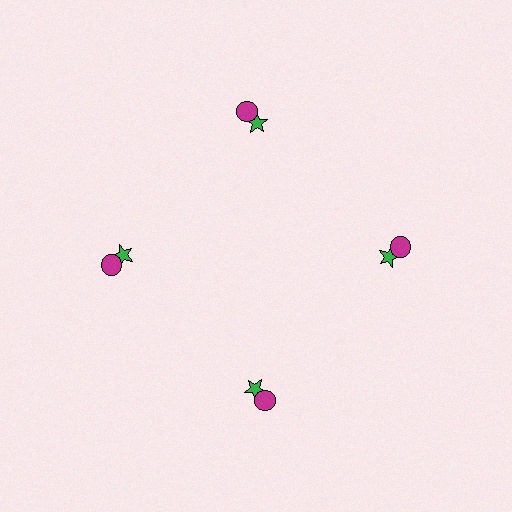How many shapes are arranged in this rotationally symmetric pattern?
There are 8 shapes, arranged in 4 groups of 2.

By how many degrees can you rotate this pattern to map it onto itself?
The pattern maps onto itself every 90 degrees of rotation.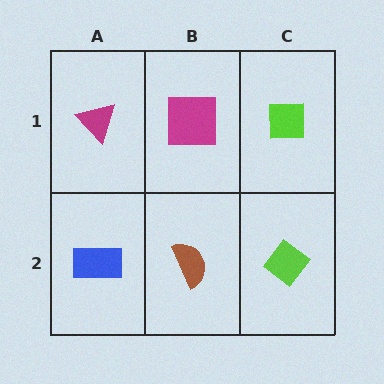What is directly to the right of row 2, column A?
A brown semicircle.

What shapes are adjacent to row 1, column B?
A brown semicircle (row 2, column B), a magenta triangle (row 1, column A), a lime square (row 1, column C).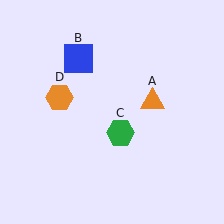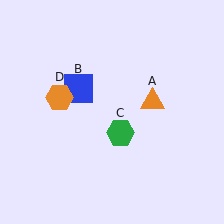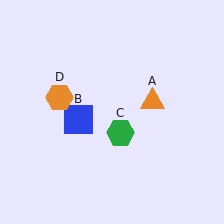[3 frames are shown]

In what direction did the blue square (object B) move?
The blue square (object B) moved down.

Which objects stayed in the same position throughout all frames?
Orange triangle (object A) and green hexagon (object C) and orange hexagon (object D) remained stationary.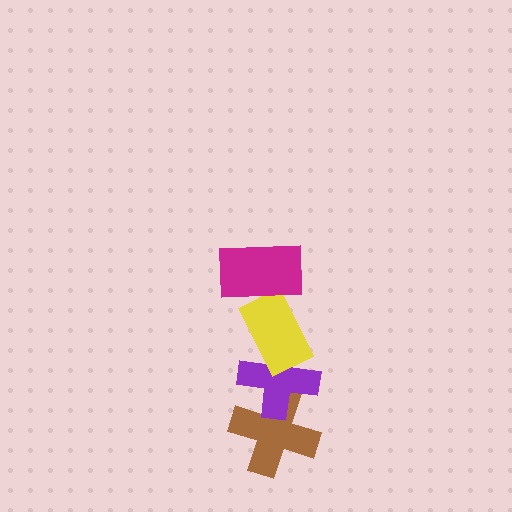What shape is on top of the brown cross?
The purple cross is on top of the brown cross.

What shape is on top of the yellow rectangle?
The magenta rectangle is on top of the yellow rectangle.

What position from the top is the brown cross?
The brown cross is 4th from the top.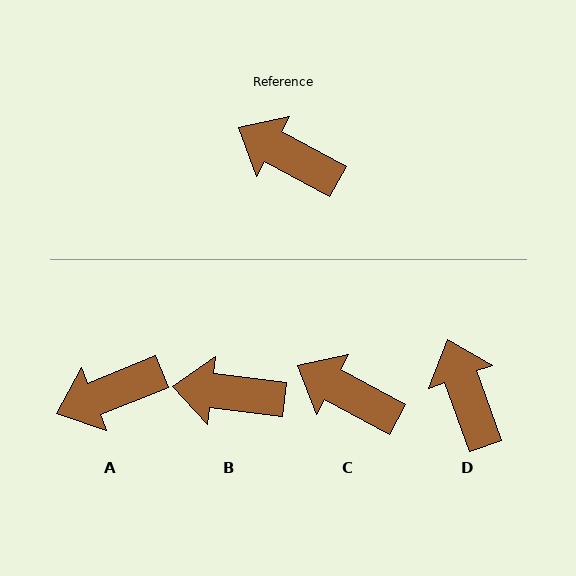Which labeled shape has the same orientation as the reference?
C.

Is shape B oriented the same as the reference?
No, it is off by about 22 degrees.